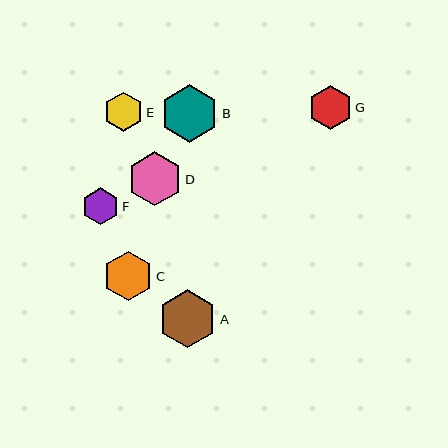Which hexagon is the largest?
Hexagon A is the largest with a size of approximately 58 pixels.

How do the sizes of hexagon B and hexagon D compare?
Hexagon B and hexagon D are approximately the same size.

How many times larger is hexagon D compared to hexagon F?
Hexagon D is approximately 1.5 times the size of hexagon F.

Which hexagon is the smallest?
Hexagon F is the smallest with a size of approximately 37 pixels.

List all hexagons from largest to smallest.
From largest to smallest: A, B, D, C, G, E, F.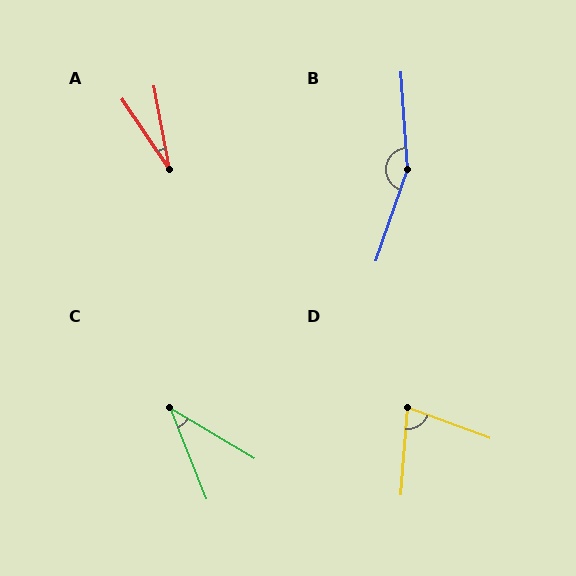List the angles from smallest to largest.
A (23°), C (37°), D (74°), B (157°).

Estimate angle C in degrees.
Approximately 37 degrees.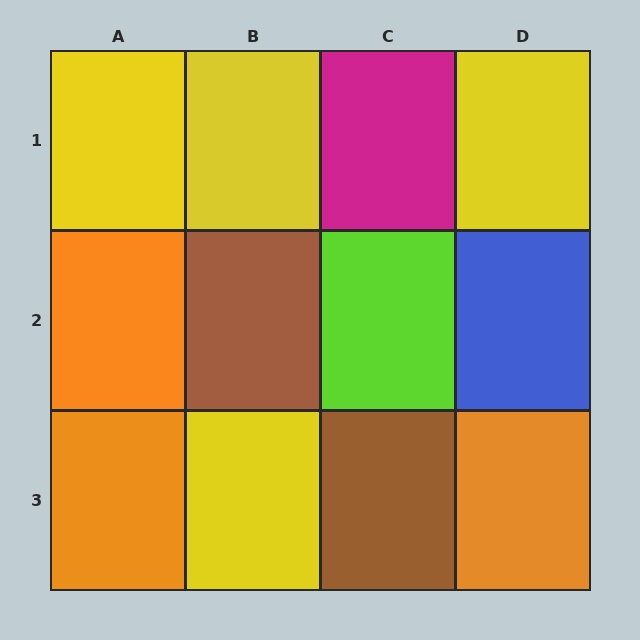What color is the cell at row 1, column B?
Yellow.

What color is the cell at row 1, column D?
Yellow.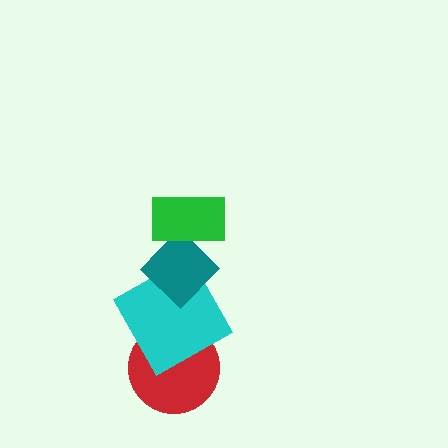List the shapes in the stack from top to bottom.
From top to bottom: the green rectangle, the teal diamond, the cyan square, the red circle.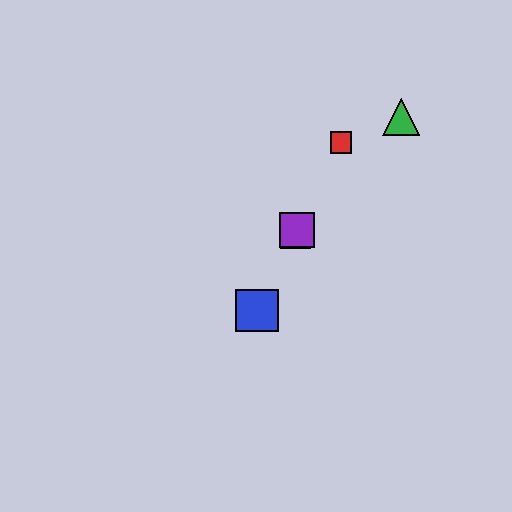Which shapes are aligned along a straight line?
The red square, the blue square, the yellow square, the purple square are aligned along a straight line.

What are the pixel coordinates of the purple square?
The purple square is at (297, 230).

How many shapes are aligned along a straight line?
4 shapes (the red square, the blue square, the yellow square, the purple square) are aligned along a straight line.